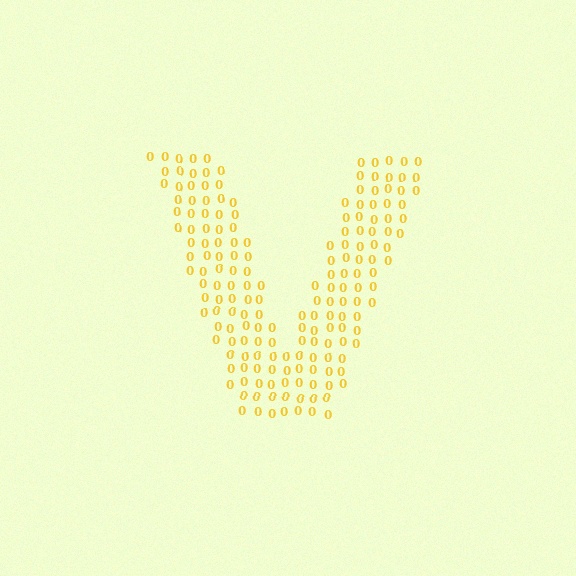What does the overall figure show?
The overall figure shows the letter V.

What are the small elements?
The small elements are digit 0's.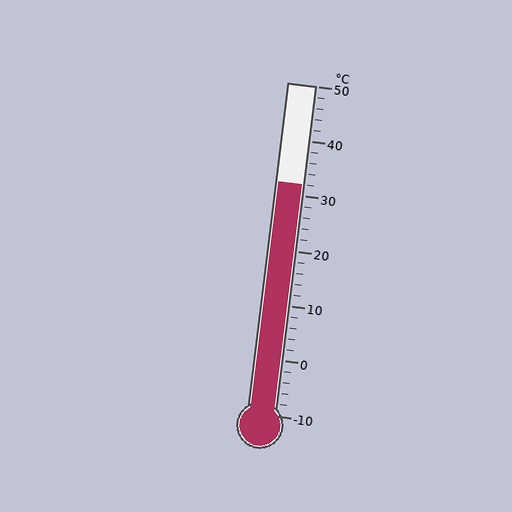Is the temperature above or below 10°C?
The temperature is above 10°C.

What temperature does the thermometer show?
The thermometer shows approximately 32°C.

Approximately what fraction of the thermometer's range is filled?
The thermometer is filled to approximately 70% of its range.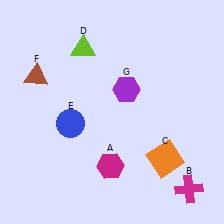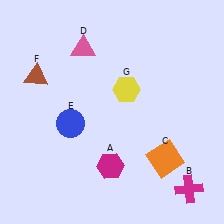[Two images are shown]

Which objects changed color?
D changed from lime to pink. G changed from purple to yellow.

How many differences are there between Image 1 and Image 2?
There are 2 differences between the two images.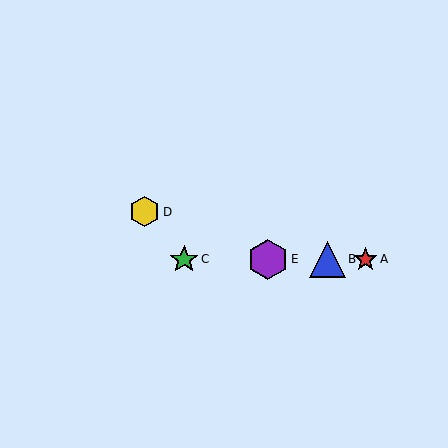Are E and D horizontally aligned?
No, E is at y≈259 and D is at y≈212.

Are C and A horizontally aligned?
Yes, both are at y≈259.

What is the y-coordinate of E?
Object E is at y≈259.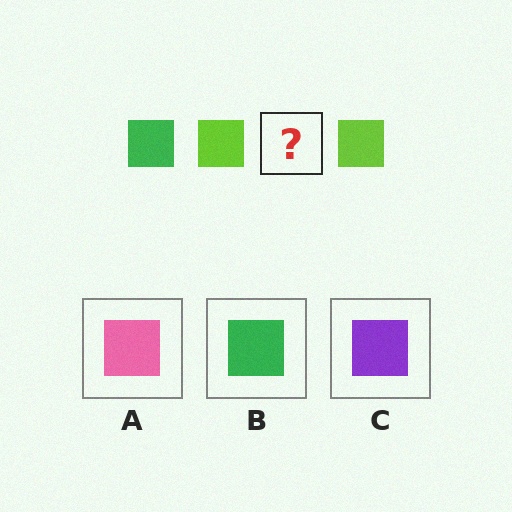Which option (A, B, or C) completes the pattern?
B.